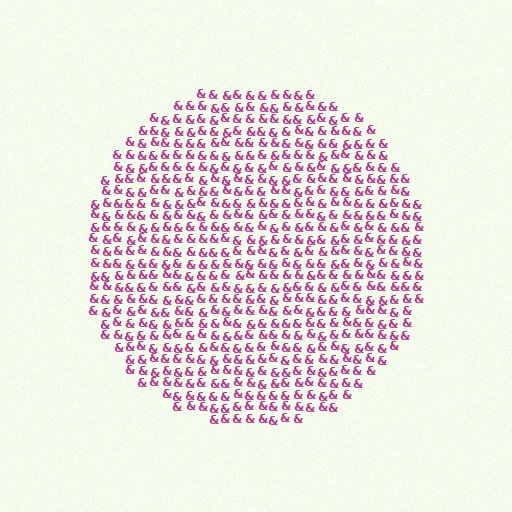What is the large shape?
The large shape is a circle.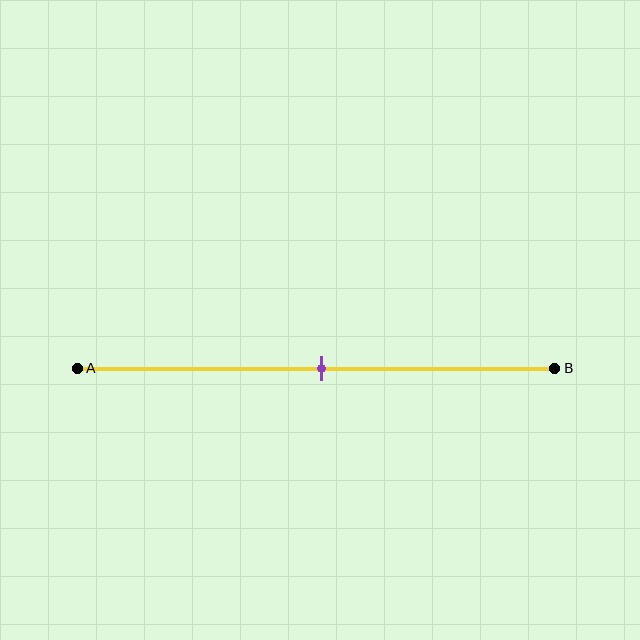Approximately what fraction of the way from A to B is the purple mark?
The purple mark is approximately 50% of the way from A to B.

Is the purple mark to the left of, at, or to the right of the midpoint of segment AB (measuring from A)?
The purple mark is approximately at the midpoint of segment AB.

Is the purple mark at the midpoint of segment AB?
Yes, the mark is approximately at the midpoint.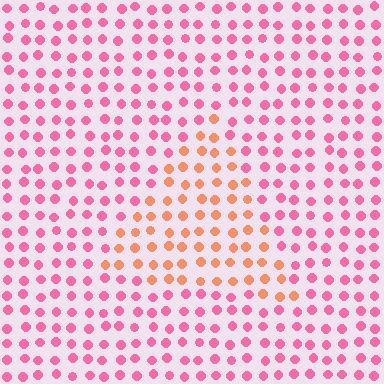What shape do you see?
I see a triangle.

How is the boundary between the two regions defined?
The boundary is defined purely by a slight shift in hue (about 42 degrees). Spacing, size, and orientation are identical on both sides.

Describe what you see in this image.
The image is filled with small pink elements in a uniform arrangement. A triangle-shaped region is visible where the elements are tinted to a slightly different hue, forming a subtle color boundary.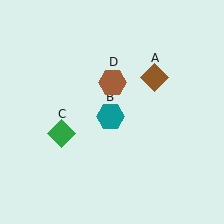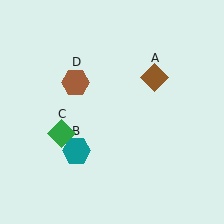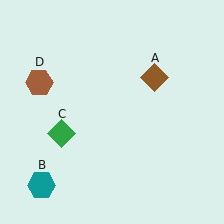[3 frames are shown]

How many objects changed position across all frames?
2 objects changed position: teal hexagon (object B), brown hexagon (object D).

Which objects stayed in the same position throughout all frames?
Brown diamond (object A) and green diamond (object C) remained stationary.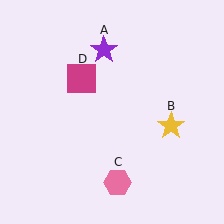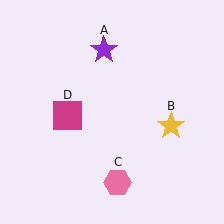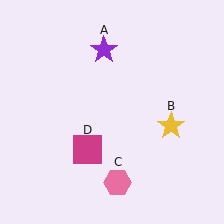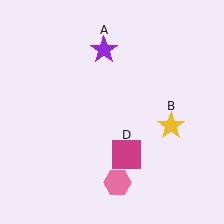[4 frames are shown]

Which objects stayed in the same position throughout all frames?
Purple star (object A) and yellow star (object B) and pink hexagon (object C) remained stationary.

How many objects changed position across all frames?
1 object changed position: magenta square (object D).